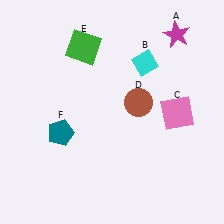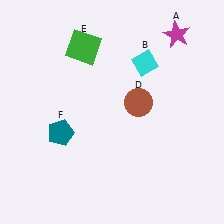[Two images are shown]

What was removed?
The pink square (C) was removed in Image 2.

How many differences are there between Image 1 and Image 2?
There is 1 difference between the two images.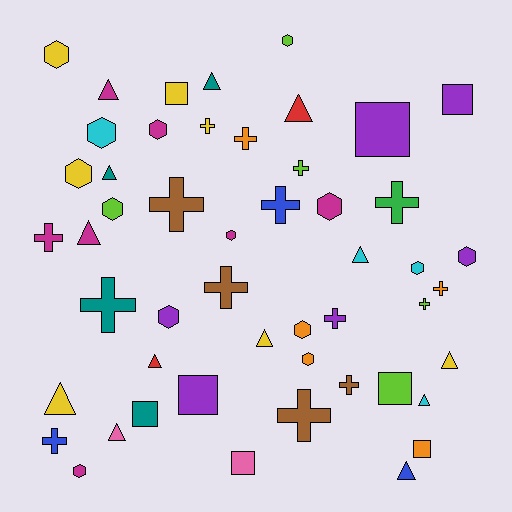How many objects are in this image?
There are 50 objects.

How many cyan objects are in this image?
There are 4 cyan objects.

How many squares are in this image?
There are 8 squares.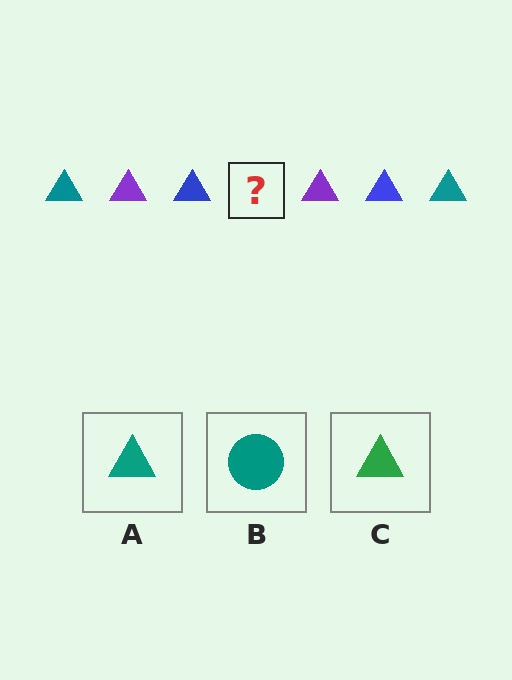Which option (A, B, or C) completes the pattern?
A.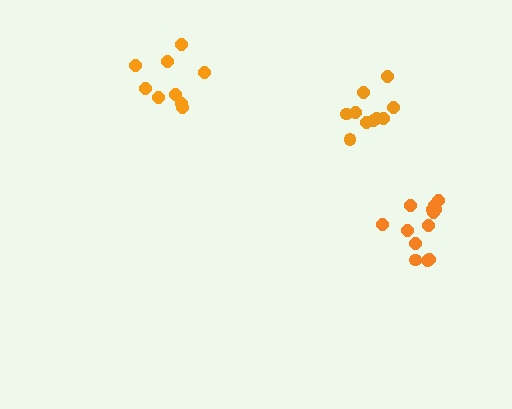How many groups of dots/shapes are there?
There are 3 groups.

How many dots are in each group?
Group 1: 13 dots, Group 2: 9 dots, Group 3: 10 dots (32 total).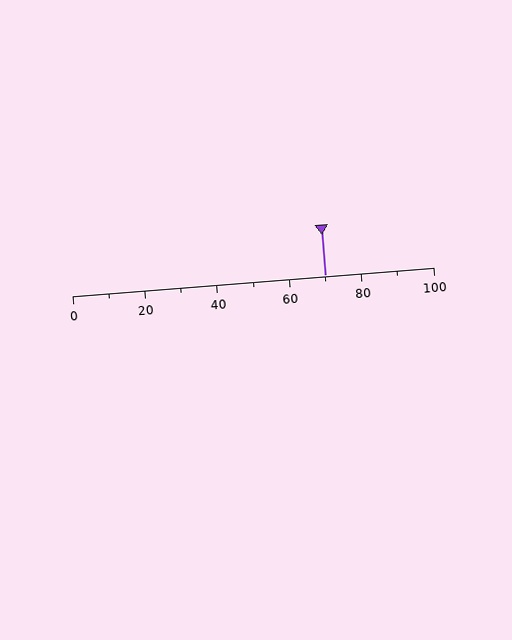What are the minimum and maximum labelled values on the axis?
The axis runs from 0 to 100.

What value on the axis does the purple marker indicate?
The marker indicates approximately 70.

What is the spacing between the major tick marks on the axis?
The major ticks are spaced 20 apart.